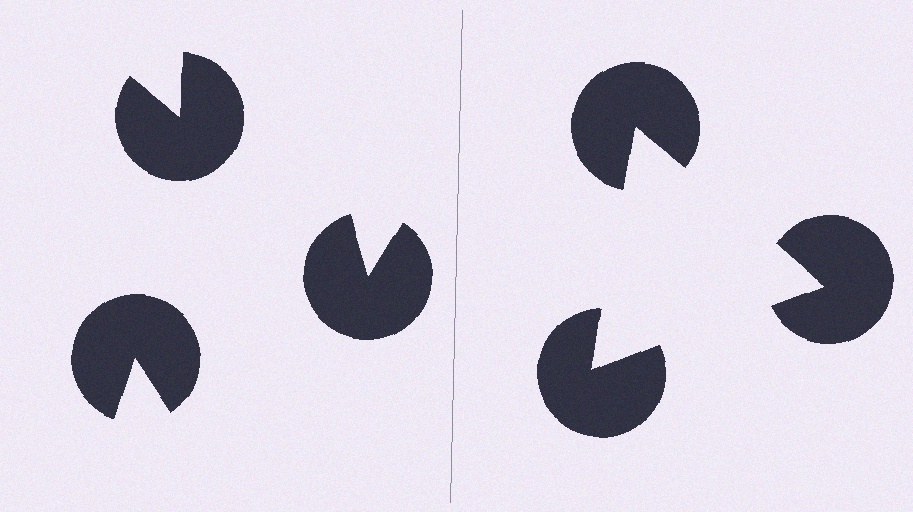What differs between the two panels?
The pac-man discs are positioned identically on both sides; only the wedge orientations differ. On the right they align to a triangle; on the left they are misaligned.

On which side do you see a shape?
An illusory triangle appears on the right side. On the left side the wedge cuts are rotated, so no coherent shape forms.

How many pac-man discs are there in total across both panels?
6 — 3 on each side.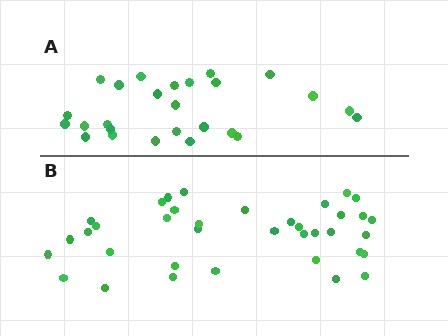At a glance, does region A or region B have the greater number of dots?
Region B (the bottom region) has more dots.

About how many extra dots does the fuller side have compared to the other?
Region B has roughly 12 or so more dots than region A.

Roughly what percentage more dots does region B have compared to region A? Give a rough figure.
About 40% more.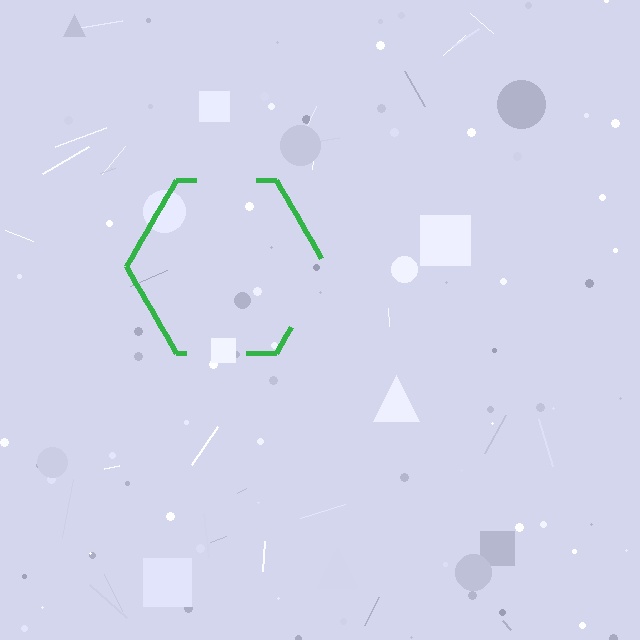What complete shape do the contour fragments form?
The contour fragments form a hexagon.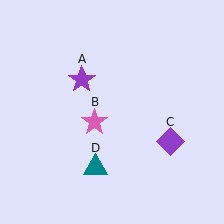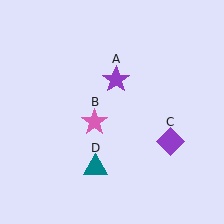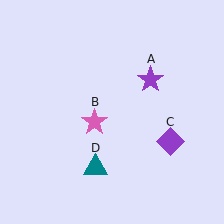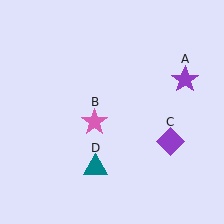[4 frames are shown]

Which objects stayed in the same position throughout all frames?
Pink star (object B) and purple diamond (object C) and teal triangle (object D) remained stationary.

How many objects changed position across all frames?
1 object changed position: purple star (object A).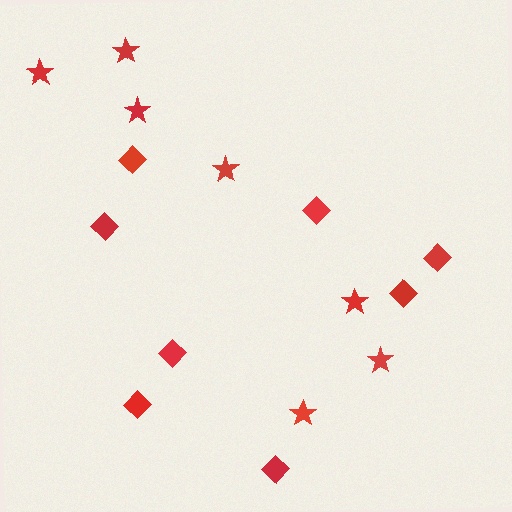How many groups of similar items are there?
There are 2 groups: one group of diamonds (8) and one group of stars (7).